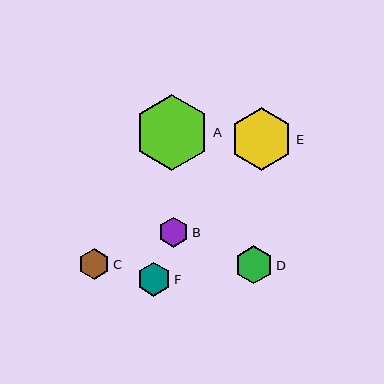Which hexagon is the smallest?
Hexagon B is the smallest with a size of approximately 30 pixels.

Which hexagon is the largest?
Hexagon A is the largest with a size of approximately 75 pixels.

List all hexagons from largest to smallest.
From largest to smallest: A, E, D, F, C, B.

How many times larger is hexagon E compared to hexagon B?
Hexagon E is approximately 2.1 times the size of hexagon B.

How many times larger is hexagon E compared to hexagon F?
Hexagon E is approximately 1.9 times the size of hexagon F.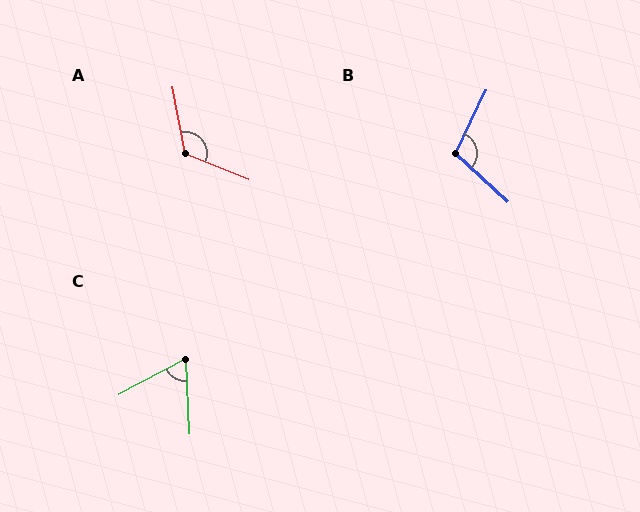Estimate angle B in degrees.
Approximately 107 degrees.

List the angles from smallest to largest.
C (65°), B (107°), A (122°).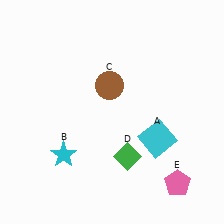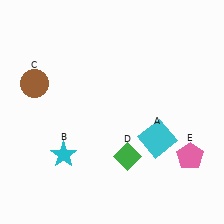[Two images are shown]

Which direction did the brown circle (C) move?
The brown circle (C) moved left.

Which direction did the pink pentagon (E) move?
The pink pentagon (E) moved up.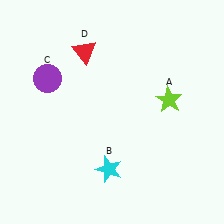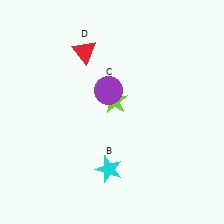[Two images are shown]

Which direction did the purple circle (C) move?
The purple circle (C) moved right.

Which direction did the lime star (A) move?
The lime star (A) moved left.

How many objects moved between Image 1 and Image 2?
2 objects moved between the two images.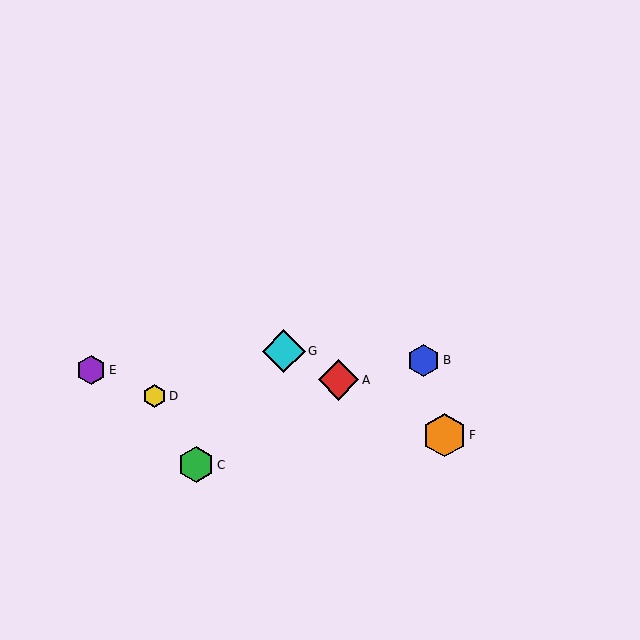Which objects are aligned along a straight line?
Objects A, F, G are aligned along a straight line.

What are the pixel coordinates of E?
Object E is at (91, 370).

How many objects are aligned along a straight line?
3 objects (A, F, G) are aligned along a straight line.